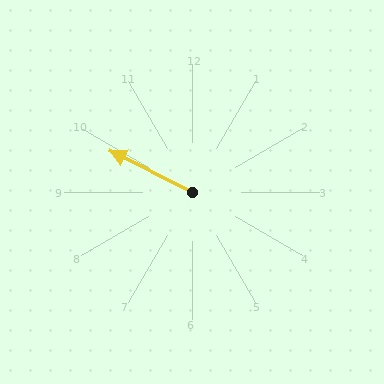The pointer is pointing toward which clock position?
Roughly 10 o'clock.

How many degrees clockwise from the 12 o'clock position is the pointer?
Approximately 297 degrees.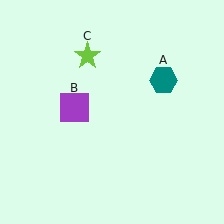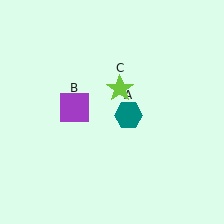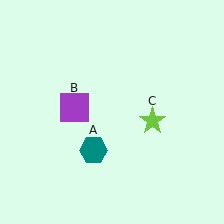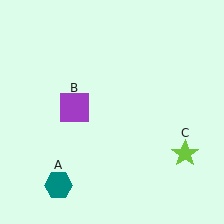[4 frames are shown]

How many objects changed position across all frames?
2 objects changed position: teal hexagon (object A), lime star (object C).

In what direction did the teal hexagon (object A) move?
The teal hexagon (object A) moved down and to the left.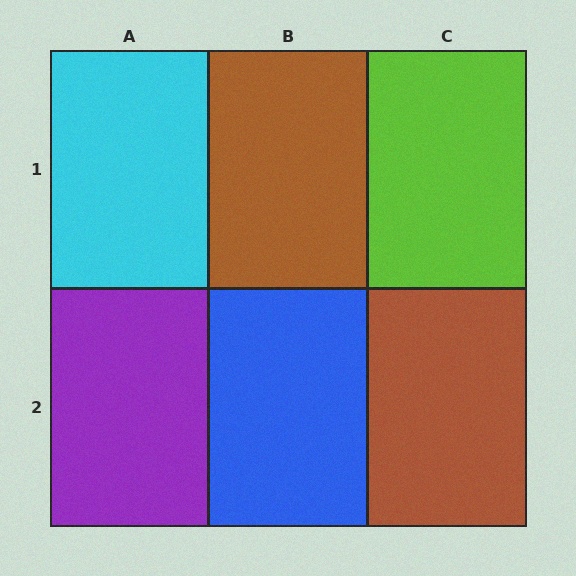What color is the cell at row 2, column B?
Blue.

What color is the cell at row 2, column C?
Brown.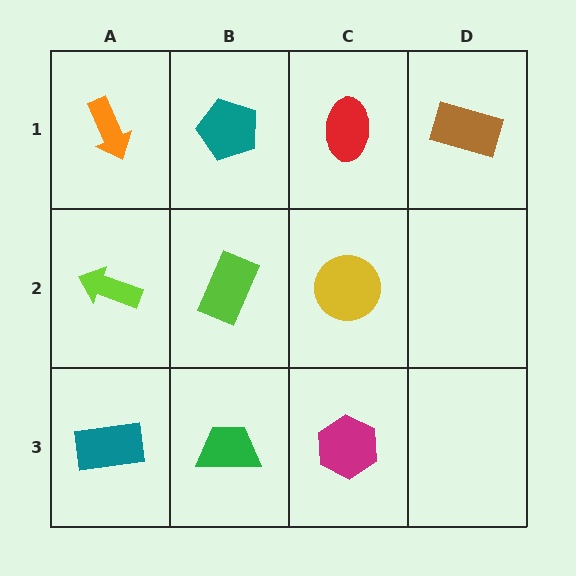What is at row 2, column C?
A yellow circle.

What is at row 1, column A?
An orange arrow.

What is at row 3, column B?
A green trapezoid.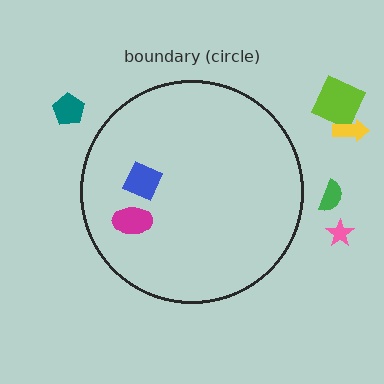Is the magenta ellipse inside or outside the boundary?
Inside.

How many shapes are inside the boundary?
2 inside, 5 outside.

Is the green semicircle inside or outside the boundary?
Outside.